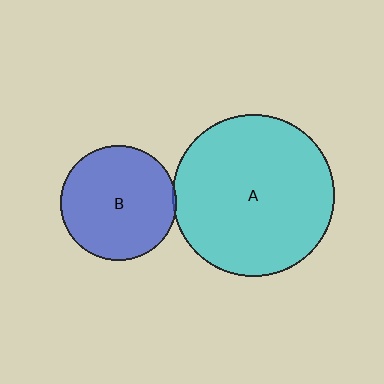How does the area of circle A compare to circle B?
Approximately 2.0 times.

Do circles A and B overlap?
Yes.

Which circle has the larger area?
Circle A (cyan).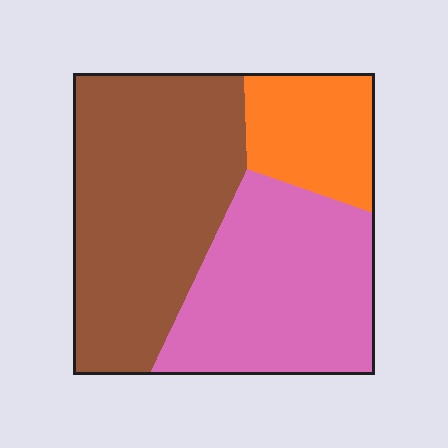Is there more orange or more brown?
Brown.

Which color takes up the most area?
Brown, at roughly 45%.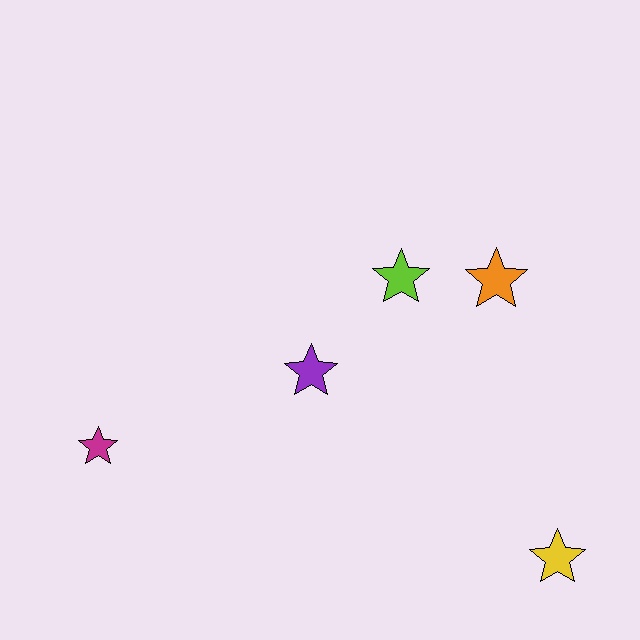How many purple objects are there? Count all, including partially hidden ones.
There is 1 purple object.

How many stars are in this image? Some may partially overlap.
There are 5 stars.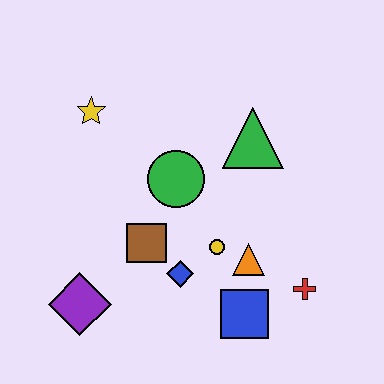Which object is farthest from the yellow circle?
The yellow star is farthest from the yellow circle.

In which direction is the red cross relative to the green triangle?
The red cross is below the green triangle.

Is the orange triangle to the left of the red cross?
Yes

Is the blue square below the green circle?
Yes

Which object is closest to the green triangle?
The green circle is closest to the green triangle.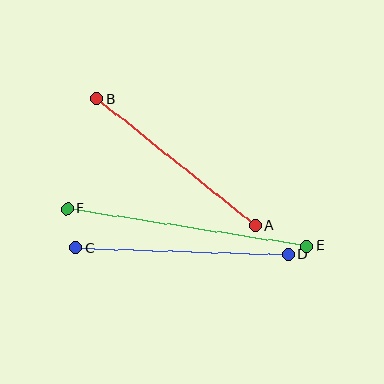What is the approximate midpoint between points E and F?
The midpoint is at approximately (187, 227) pixels.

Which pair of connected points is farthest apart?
Points E and F are farthest apart.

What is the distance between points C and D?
The distance is approximately 213 pixels.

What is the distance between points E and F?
The distance is approximately 242 pixels.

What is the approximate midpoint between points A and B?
The midpoint is at approximately (176, 162) pixels.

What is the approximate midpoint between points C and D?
The midpoint is at approximately (182, 251) pixels.